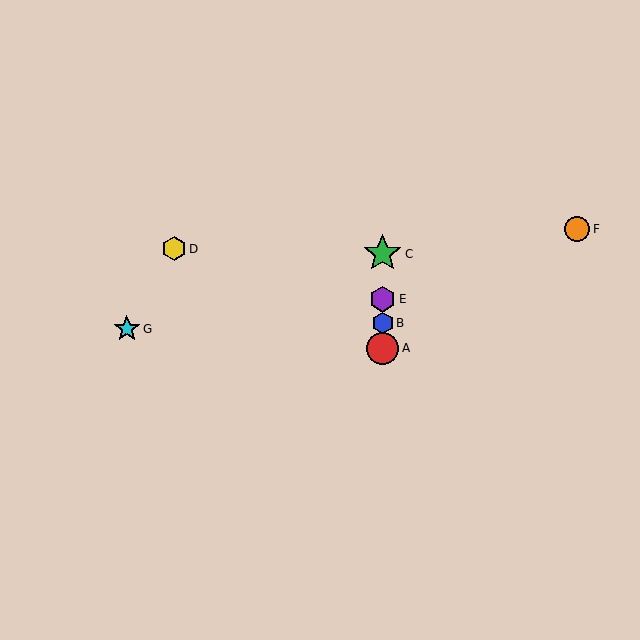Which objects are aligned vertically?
Objects A, B, C, E are aligned vertically.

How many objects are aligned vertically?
4 objects (A, B, C, E) are aligned vertically.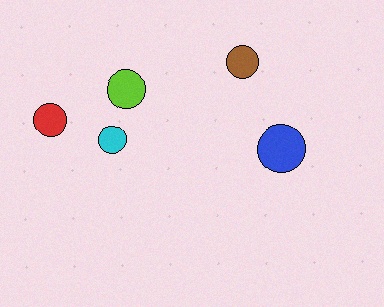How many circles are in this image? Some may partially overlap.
There are 5 circles.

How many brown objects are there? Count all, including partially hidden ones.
There is 1 brown object.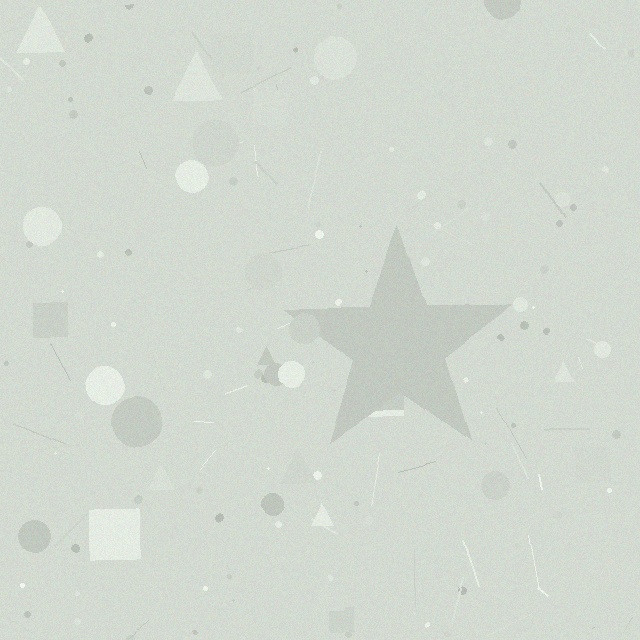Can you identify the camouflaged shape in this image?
The camouflaged shape is a star.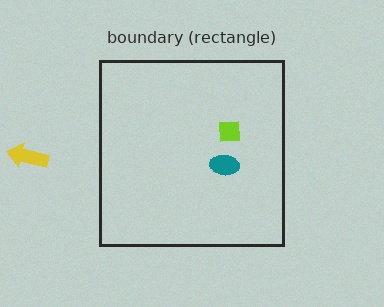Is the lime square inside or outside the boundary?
Inside.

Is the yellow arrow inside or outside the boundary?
Outside.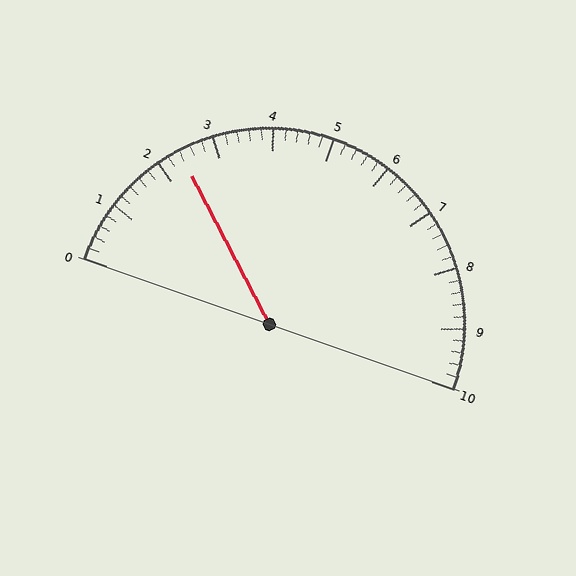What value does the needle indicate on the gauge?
The needle indicates approximately 2.4.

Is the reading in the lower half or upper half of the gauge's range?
The reading is in the lower half of the range (0 to 10).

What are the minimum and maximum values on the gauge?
The gauge ranges from 0 to 10.